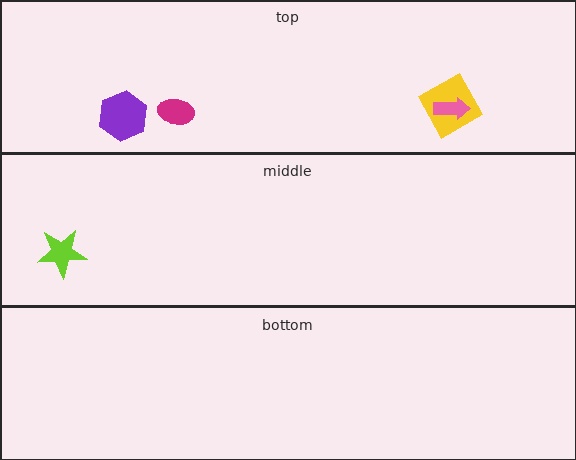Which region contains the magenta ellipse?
The top region.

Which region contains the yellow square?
The top region.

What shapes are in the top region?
The yellow square, the pink arrow, the magenta ellipse, the purple hexagon.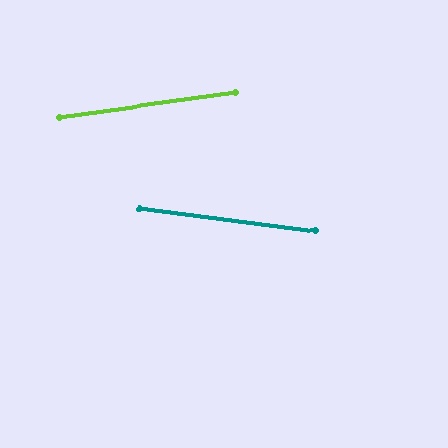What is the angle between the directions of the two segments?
Approximately 15 degrees.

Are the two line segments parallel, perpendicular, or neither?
Neither parallel nor perpendicular — they differ by about 15°.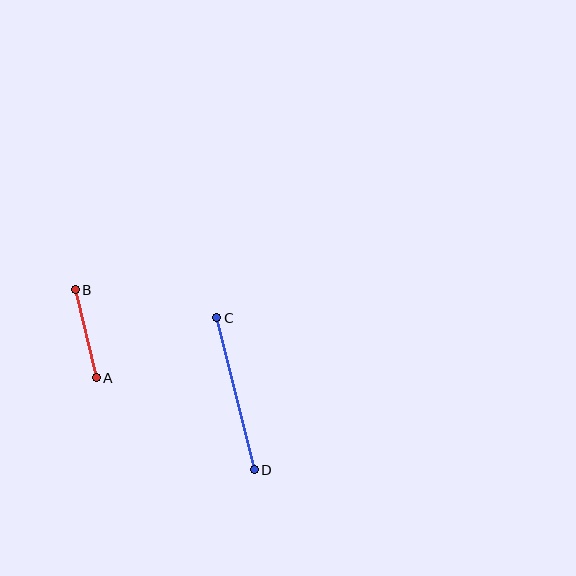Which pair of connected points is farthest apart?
Points C and D are farthest apart.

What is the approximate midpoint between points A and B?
The midpoint is at approximately (86, 334) pixels.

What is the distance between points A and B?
The distance is approximately 91 pixels.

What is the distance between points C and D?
The distance is approximately 157 pixels.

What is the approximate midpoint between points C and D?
The midpoint is at approximately (236, 394) pixels.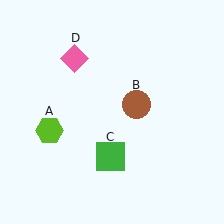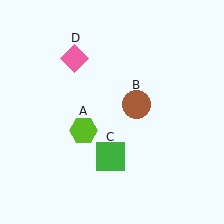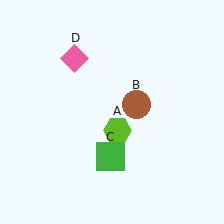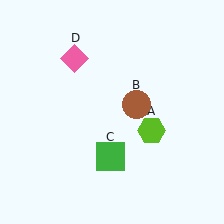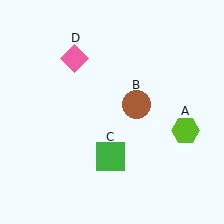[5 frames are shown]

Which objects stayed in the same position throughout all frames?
Brown circle (object B) and green square (object C) and pink diamond (object D) remained stationary.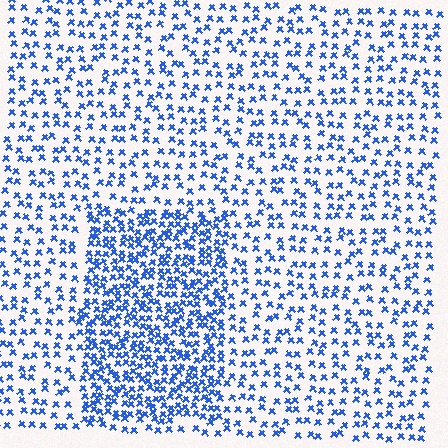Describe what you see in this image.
The image contains small blue elements arranged at two different densities. A rectangle-shaped region is visible where the elements are more densely packed than the surrounding area.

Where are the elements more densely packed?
The elements are more densely packed inside the rectangle boundary.